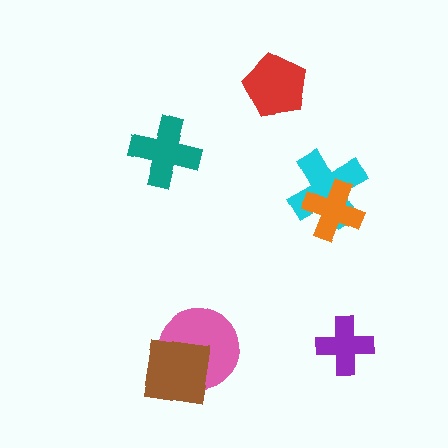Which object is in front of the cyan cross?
The orange cross is in front of the cyan cross.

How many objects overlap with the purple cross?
0 objects overlap with the purple cross.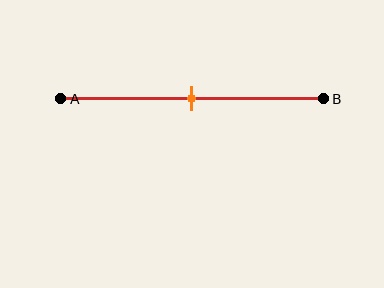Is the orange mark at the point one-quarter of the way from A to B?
No, the mark is at about 50% from A, not at the 25% one-quarter point.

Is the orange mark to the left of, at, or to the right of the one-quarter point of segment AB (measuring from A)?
The orange mark is to the right of the one-quarter point of segment AB.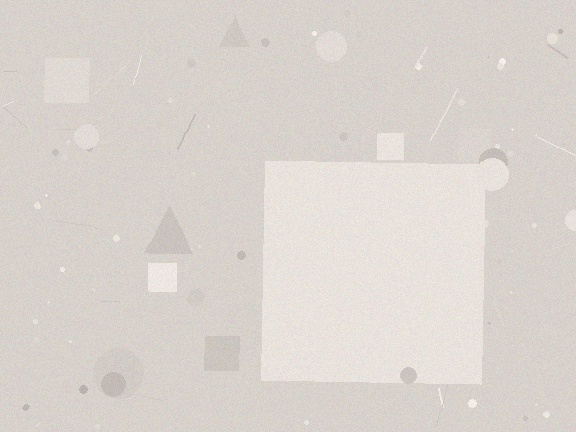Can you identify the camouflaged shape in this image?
The camouflaged shape is a square.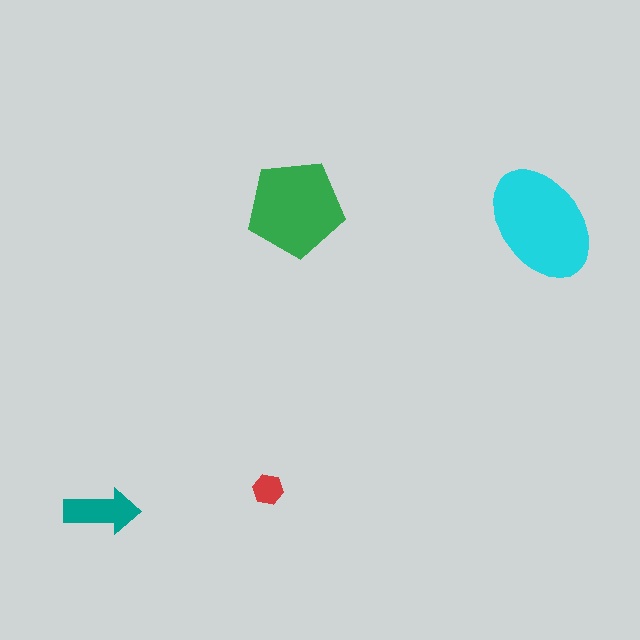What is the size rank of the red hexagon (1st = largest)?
4th.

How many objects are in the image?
There are 4 objects in the image.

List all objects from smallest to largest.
The red hexagon, the teal arrow, the green pentagon, the cyan ellipse.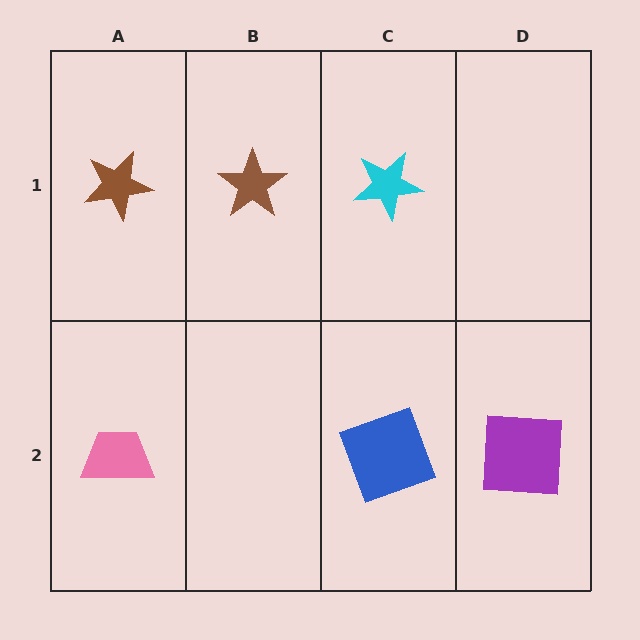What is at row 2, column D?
A purple square.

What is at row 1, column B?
A brown star.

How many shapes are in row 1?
3 shapes.